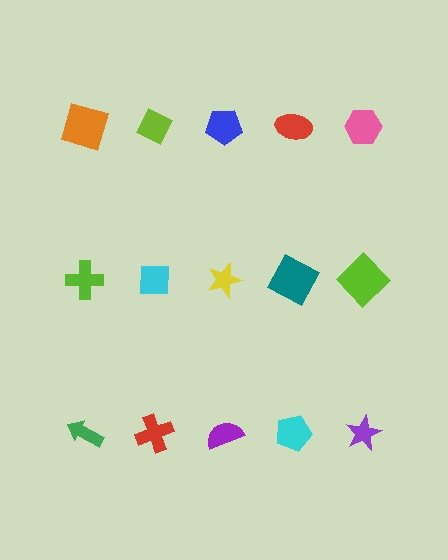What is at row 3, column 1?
A green arrow.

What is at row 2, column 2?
A cyan square.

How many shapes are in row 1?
5 shapes.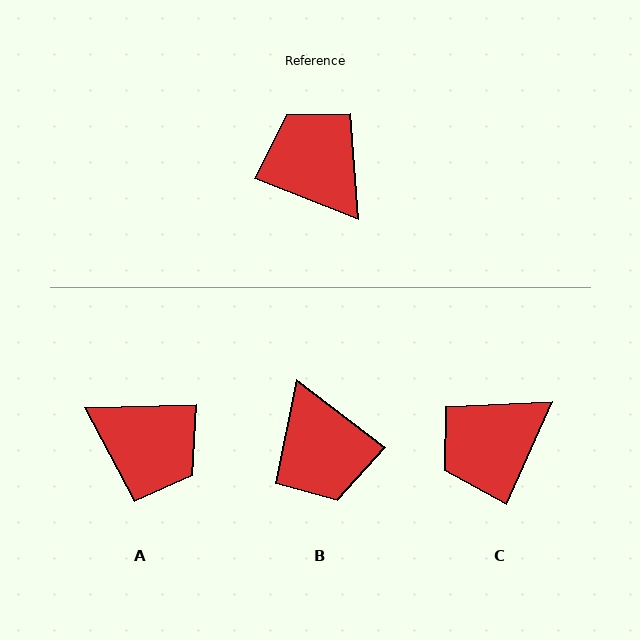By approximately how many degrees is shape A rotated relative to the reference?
Approximately 157 degrees clockwise.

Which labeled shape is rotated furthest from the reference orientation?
B, about 164 degrees away.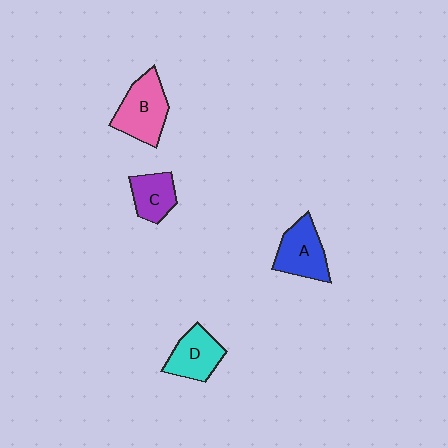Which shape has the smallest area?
Shape C (purple).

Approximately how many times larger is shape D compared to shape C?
Approximately 1.2 times.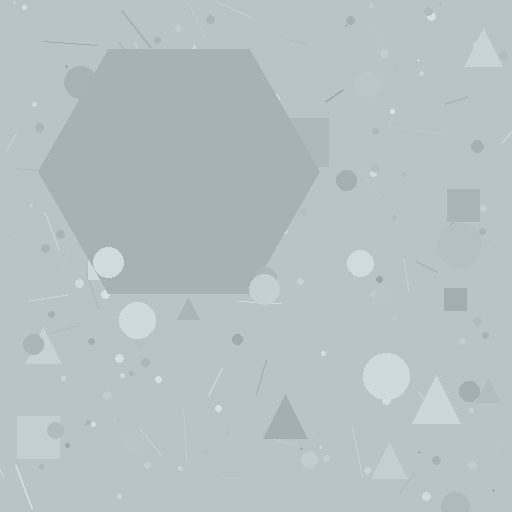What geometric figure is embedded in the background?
A hexagon is embedded in the background.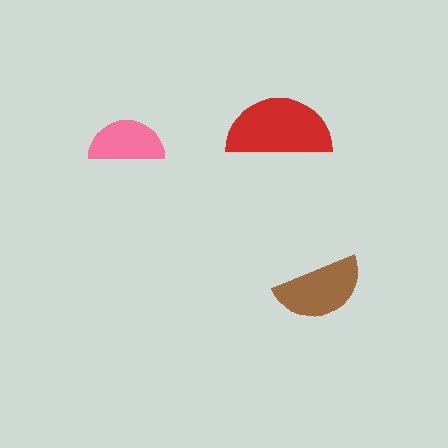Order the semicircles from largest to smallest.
the red one, the brown one, the pink one.